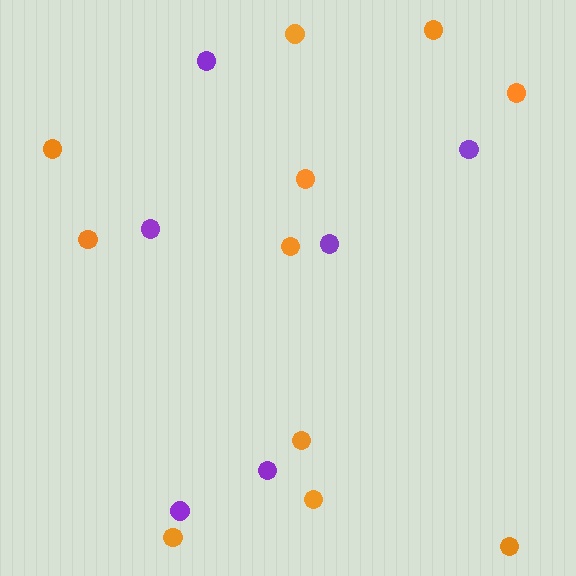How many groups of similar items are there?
There are 2 groups: one group of orange circles (11) and one group of purple circles (6).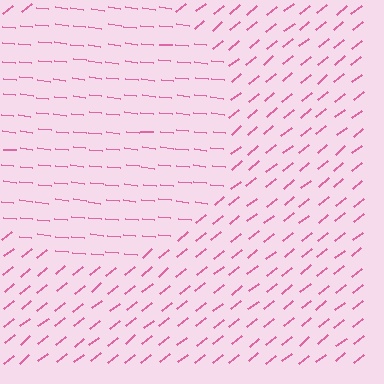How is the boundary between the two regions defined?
The boundary is defined purely by a change in line orientation (approximately 45 degrees difference). All lines are the same color and thickness.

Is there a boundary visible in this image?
Yes, there is a texture boundary formed by a change in line orientation.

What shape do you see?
I see a circle.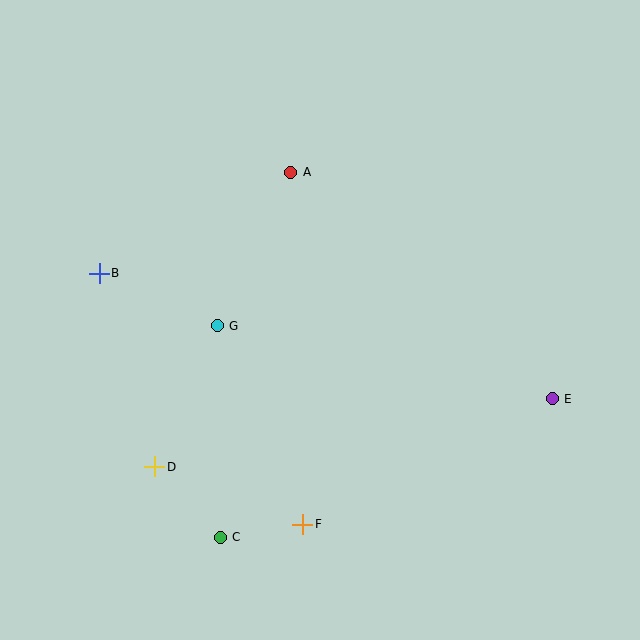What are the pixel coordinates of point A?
Point A is at (291, 172).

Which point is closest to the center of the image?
Point G at (217, 326) is closest to the center.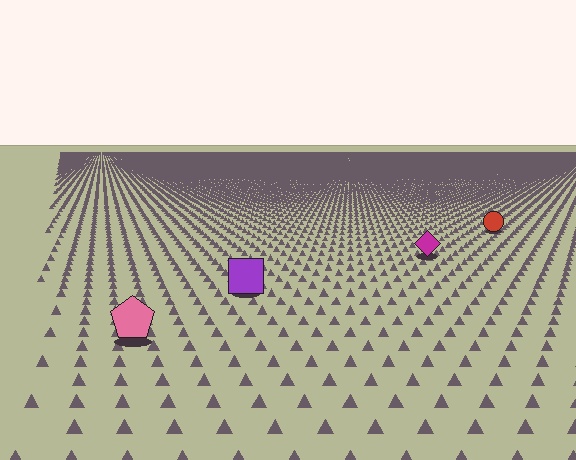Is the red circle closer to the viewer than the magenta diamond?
No. The magenta diamond is closer — you can tell from the texture gradient: the ground texture is coarser near it.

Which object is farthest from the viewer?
The red circle is farthest from the viewer. It appears smaller and the ground texture around it is denser.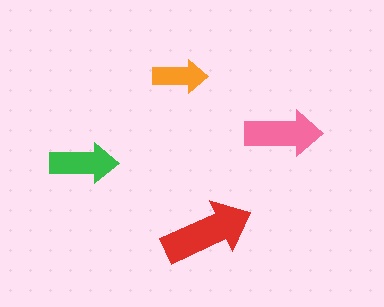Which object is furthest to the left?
The green arrow is leftmost.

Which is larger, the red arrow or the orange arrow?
The red one.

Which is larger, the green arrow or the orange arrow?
The green one.